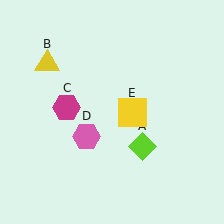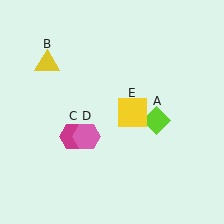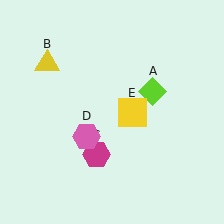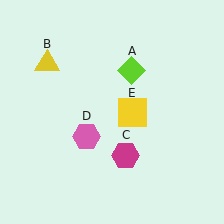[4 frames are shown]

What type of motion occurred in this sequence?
The lime diamond (object A), magenta hexagon (object C) rotated counterclockwise around the center of the scene.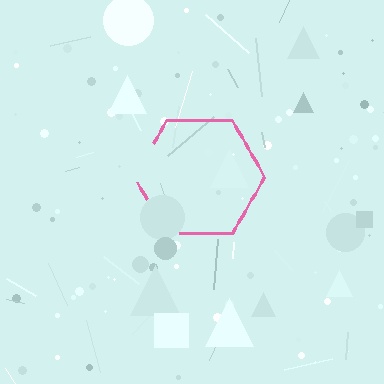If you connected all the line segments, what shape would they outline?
They would outline a hexagon.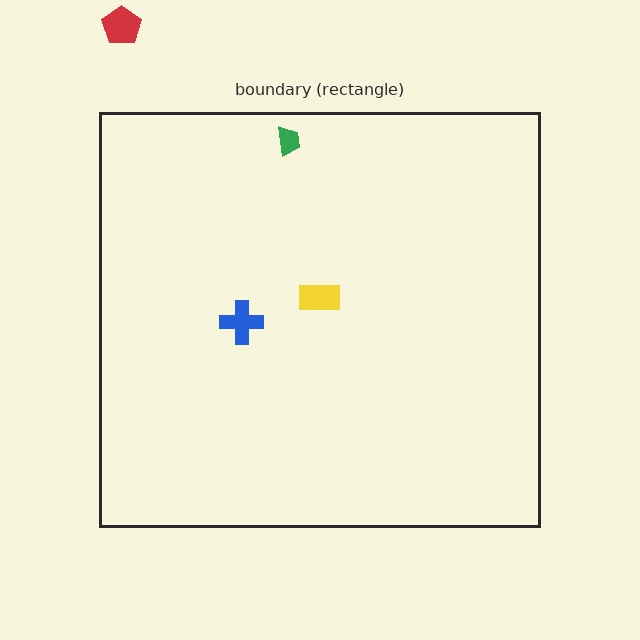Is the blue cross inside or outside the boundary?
Inside.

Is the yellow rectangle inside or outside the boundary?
Inside.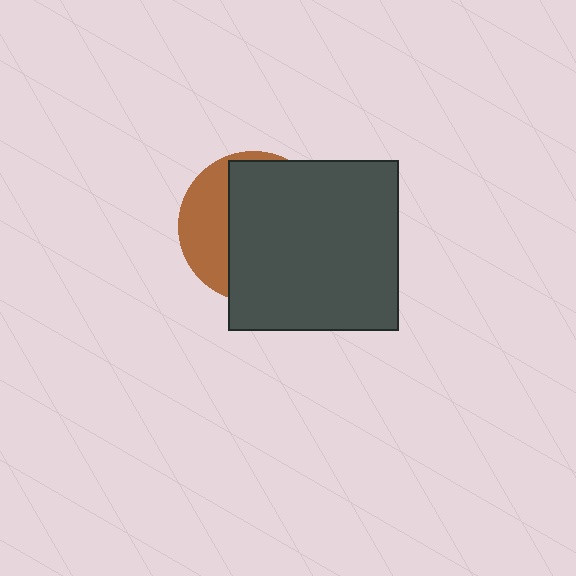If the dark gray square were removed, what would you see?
You would see the complete brown circle.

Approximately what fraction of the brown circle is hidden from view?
Roughly 69% of the brown circle is hidden behind the dark gray square.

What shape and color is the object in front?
The object in front is a dark gray square.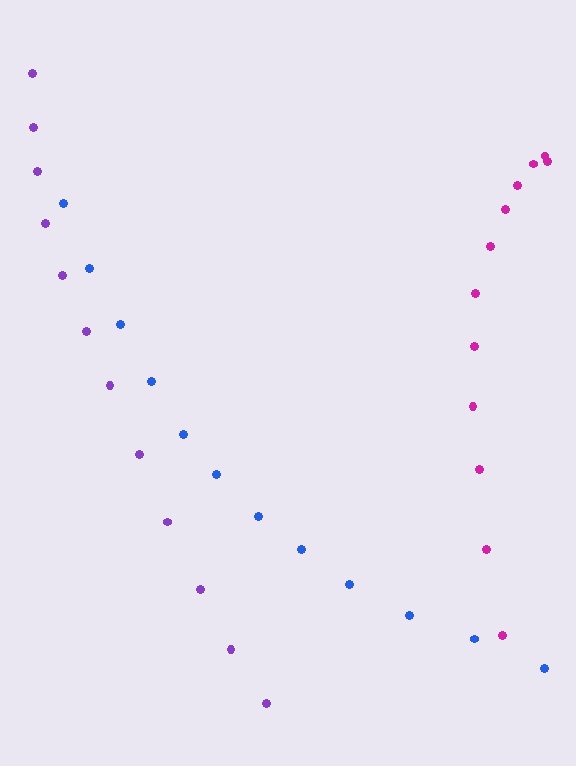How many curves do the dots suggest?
There are 3 distinct paths.